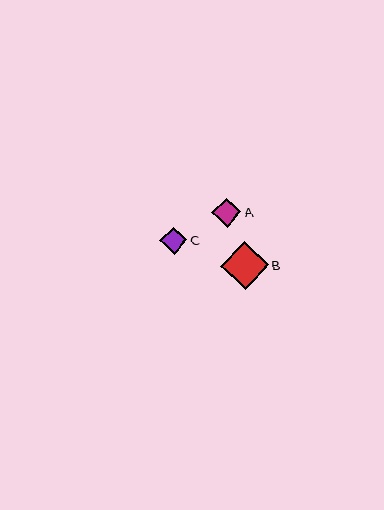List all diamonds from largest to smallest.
From largest to smallest: B, A, C.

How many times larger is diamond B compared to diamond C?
Diamond B is approximately 1.8 times the size of diamond C.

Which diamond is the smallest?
Diamond C is the smallest with a size of approximately 27 pixels.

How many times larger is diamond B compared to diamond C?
Diamond B is approximately 1.8 times the size of diamond C.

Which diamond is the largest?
Diamond B is the largest with a size of approximately 48 pixels.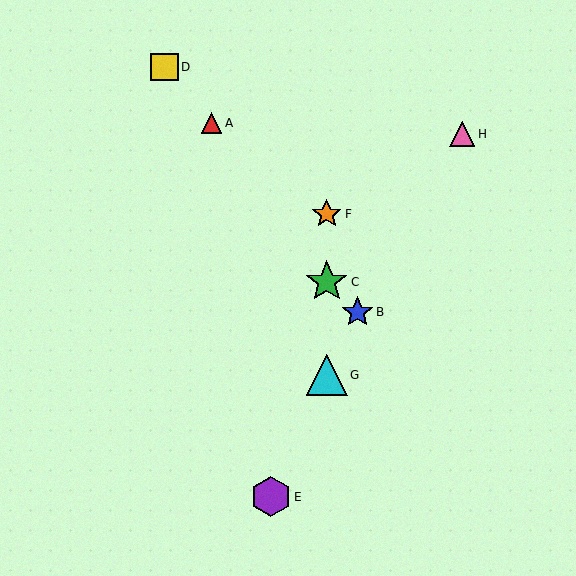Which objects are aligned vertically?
Objects C, F, G are aligned vertically.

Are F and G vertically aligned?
Yes, both are at x≈327.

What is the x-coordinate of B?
Object B is at x≈357.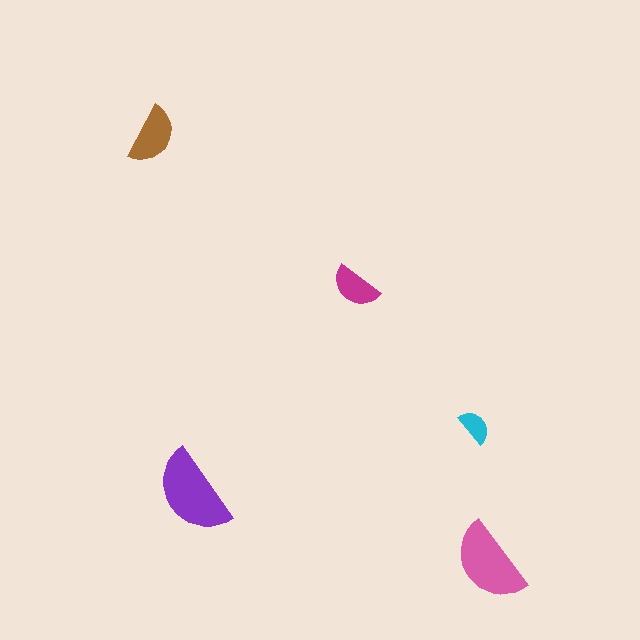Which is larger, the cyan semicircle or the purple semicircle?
The purple one.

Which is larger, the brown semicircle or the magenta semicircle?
The brown one.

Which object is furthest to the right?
The pink semicircle is rightmost.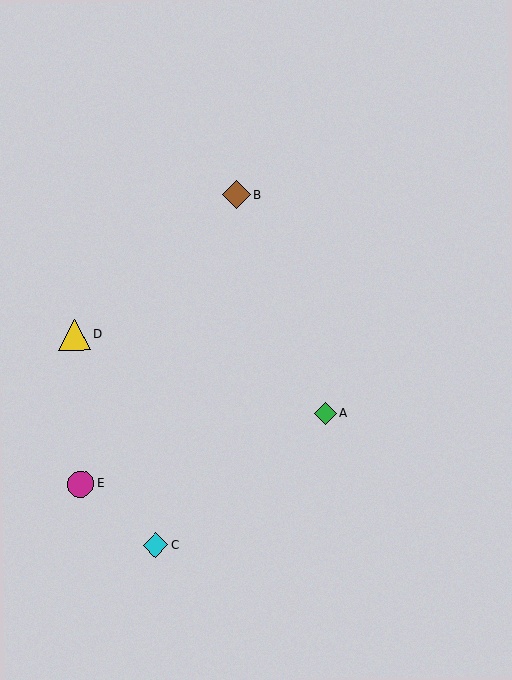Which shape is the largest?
The yellow triangle (labeled D) is the largest.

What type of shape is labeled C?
Shape C is a cyan diamond.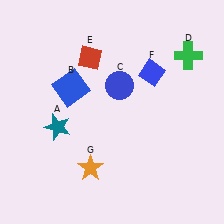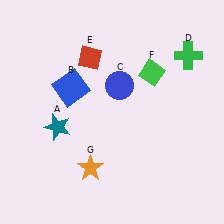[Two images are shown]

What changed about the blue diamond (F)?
In Image 1, F is blue. In Image 2, it changed to green.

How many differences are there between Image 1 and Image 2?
There is 1 difference between the two images.